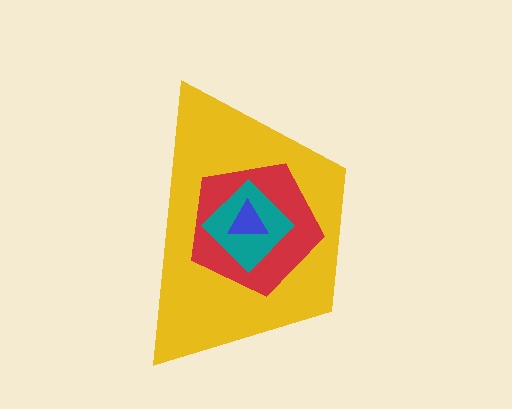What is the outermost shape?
The yellow trapezoid.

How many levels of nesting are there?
4.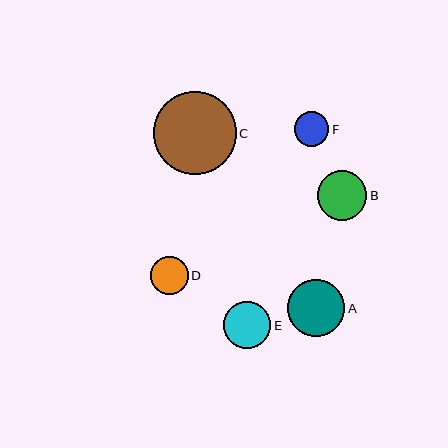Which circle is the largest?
Circle C is the largest with a size of approximately 83 pixels.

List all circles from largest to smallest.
From largest to smallest: C, A, B, E, D, F.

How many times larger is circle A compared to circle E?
Circle A is approximately 1.2 times the size of circle E.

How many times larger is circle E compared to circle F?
Circle E is approximately 1.3 times the size of circle F.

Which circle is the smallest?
Circle F is the smallest with a size of approximately 35 pixels.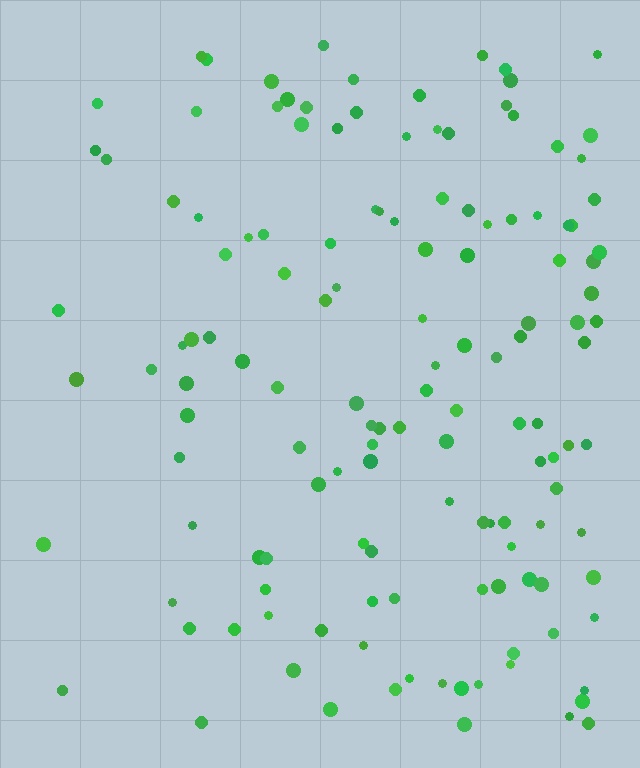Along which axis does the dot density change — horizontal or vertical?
Horizontal.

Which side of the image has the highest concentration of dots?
The right.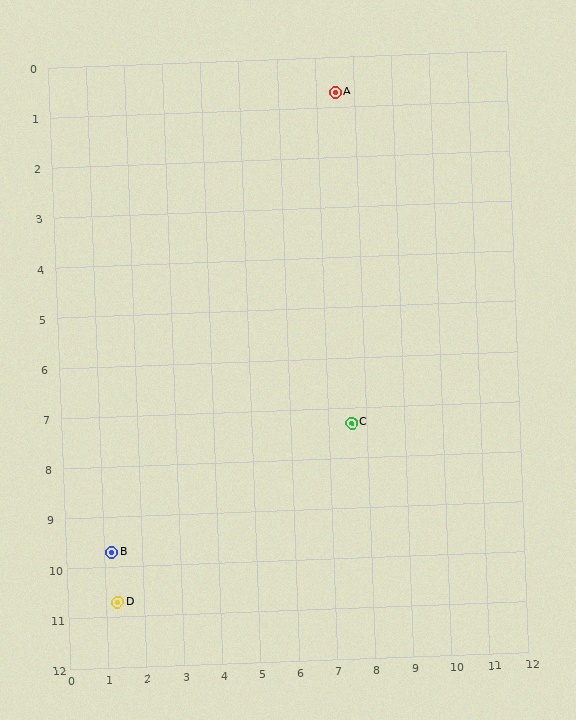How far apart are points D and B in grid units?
Points D and B are about 1.0 grid units apart.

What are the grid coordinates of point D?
Point D is at approximately (1.3, 10.7).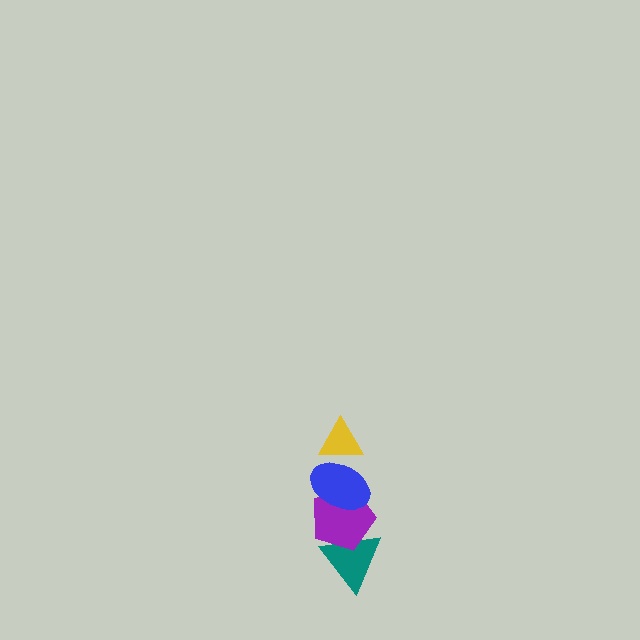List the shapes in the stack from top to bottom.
From top to bottom: the yellow triangle, the blue ellipse, the purple pentagon, the teal triangle.